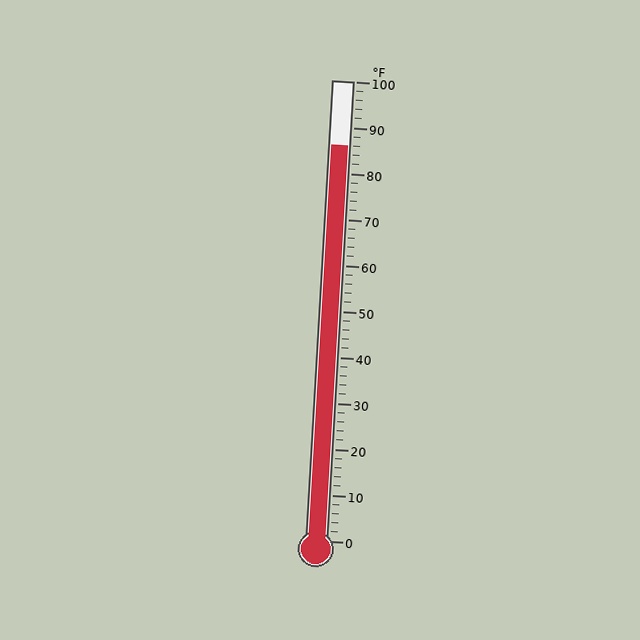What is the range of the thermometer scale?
The thermometer scale ranges from 0°F to 100°F.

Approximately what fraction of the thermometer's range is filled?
The thermometer is filled to approximately 85% of its range.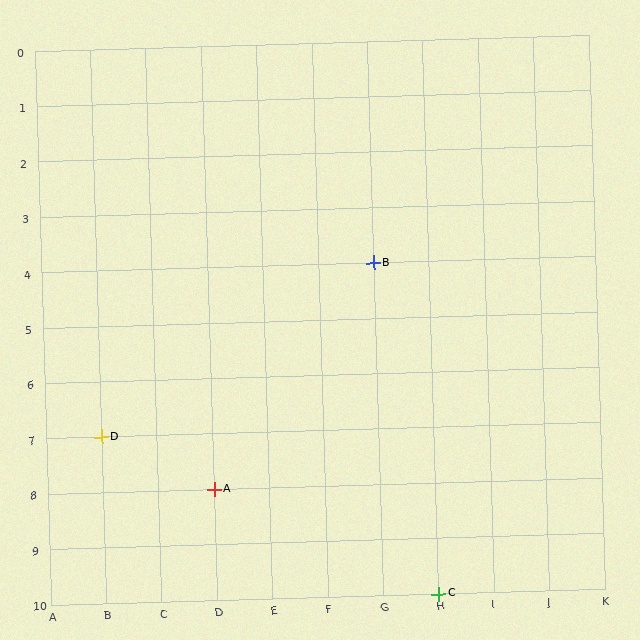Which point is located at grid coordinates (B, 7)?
Point D is at (B, 7).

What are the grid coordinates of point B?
Point B is at grid coordinates (G, 4).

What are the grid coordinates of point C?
Point C is at grid coordinates (H, 10).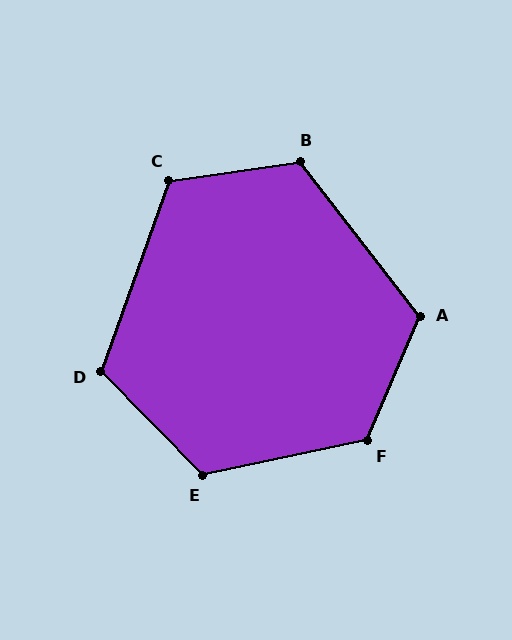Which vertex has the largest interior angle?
F, at approximately 125 degrees.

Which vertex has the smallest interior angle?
D, at approximately 116 degrees.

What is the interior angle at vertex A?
Approximately 119 degrees (obtuse).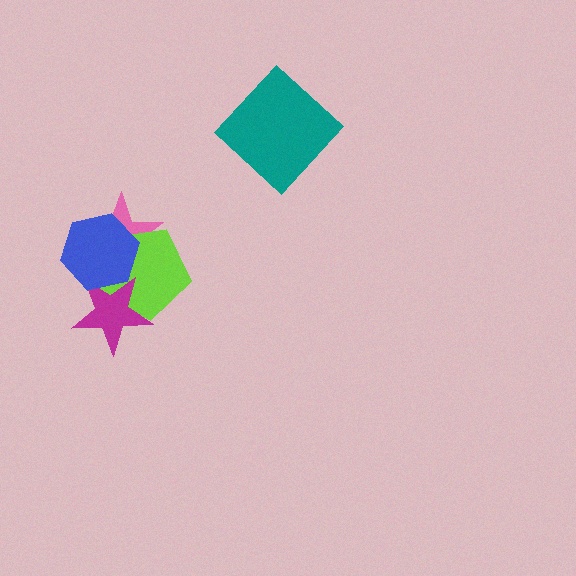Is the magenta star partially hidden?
Yes, it is partially covered by another shape.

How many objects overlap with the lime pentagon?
3 objects overlap with the lime pentagon.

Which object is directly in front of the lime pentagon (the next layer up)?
The magenta star is directly in front of the lime pentagon.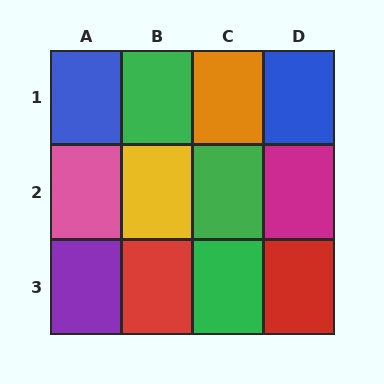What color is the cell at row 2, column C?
Green.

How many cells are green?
3 cells are green.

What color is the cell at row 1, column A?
Blue.